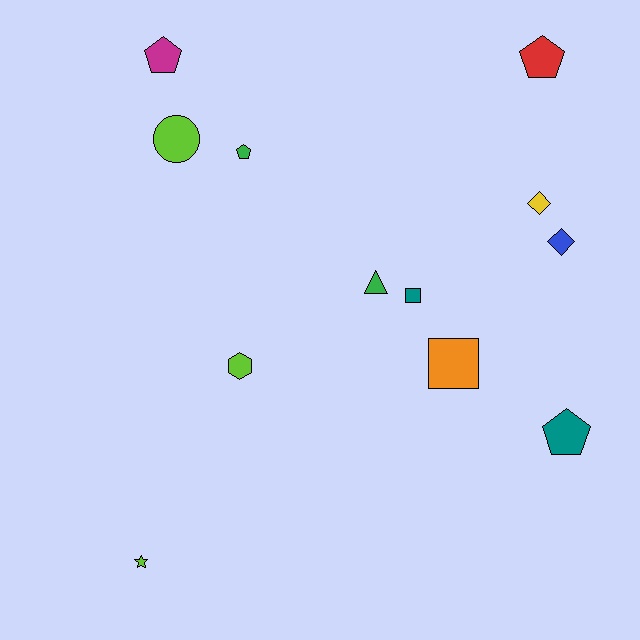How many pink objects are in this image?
There are no pink objects.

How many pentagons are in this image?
There are 4 pentagons.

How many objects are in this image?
There are 12 objects.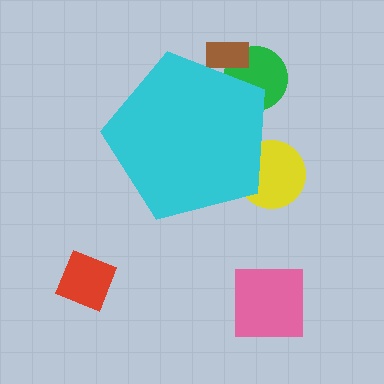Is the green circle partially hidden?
Yes, the green circle is partially hidden behind the cyan pentagon.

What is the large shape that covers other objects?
A cyan pentagon.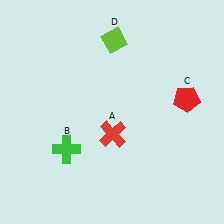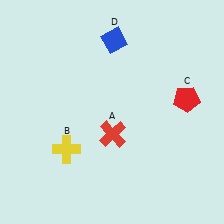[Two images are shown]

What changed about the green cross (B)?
In Image 1, B is green. In Image 2, it changed to yellow.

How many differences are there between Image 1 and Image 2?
There are 2 differences between the two images.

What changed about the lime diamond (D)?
In Image 1, D is lime. In Image 2, it changed to blue.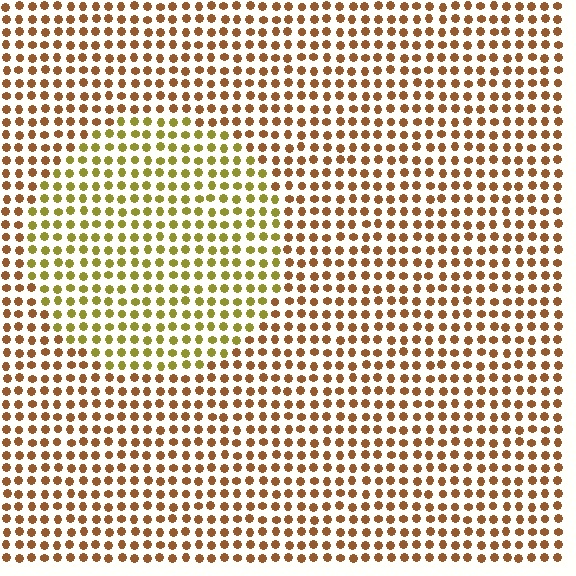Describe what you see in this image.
The image is filled with small brown elements in a uniform arrangement. A circle-shaped region is visible where the elements are tinted to a slightly different hue, forming a subtle color boundary.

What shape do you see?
I see a circle.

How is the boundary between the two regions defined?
The boundary is defined purely by a slight shift in hue (about 37 degrees). Spacing, size, and orientation are identical on both sides.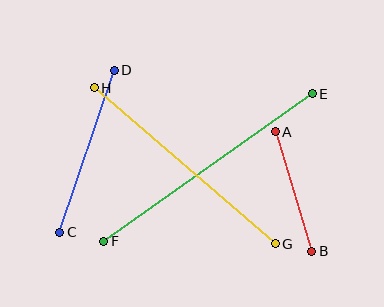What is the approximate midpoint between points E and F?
The midpoint is at approximately (208, 167) pixels.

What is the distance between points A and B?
The distance is approximately 125 pixels.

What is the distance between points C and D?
The distance is approximately 171 pixels.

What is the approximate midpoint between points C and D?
The midpoint is at approximately (87, 151) pixels.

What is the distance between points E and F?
The distance is approximately 255 pixels.